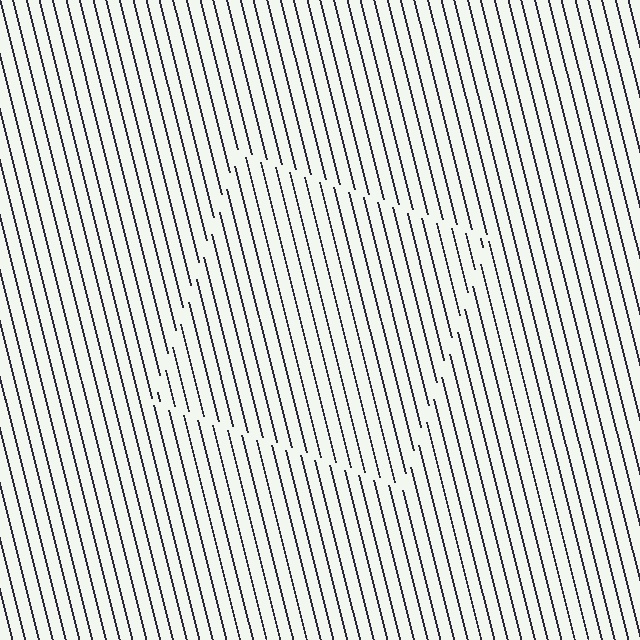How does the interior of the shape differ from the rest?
The interior of the shape contains the same grating, shifted by half a period — the contour is defined by the phase discontinuity where line-ends from the inner and outer gratings abut.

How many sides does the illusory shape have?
4 sides — the line-ends trace a square.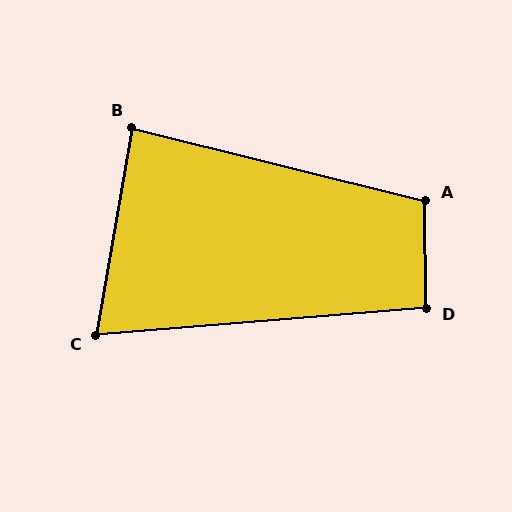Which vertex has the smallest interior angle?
C, at approximately 76 degrees.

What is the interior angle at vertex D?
Approximately 94 degrees (approximately right).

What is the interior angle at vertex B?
Approximately 86 degrees (approximately right).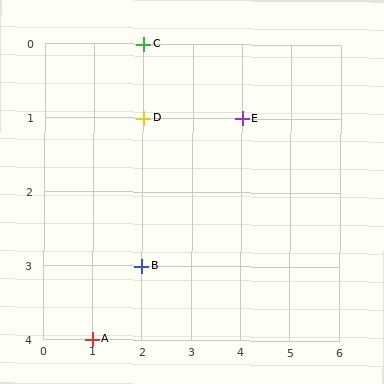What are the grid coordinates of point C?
Point C is at grid coordinates (2, 0).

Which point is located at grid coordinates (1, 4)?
Point A is at (1, 4).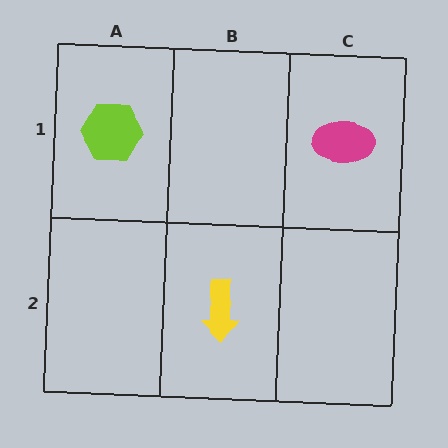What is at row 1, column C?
A magenta ellipse.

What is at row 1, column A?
A lime hexagon.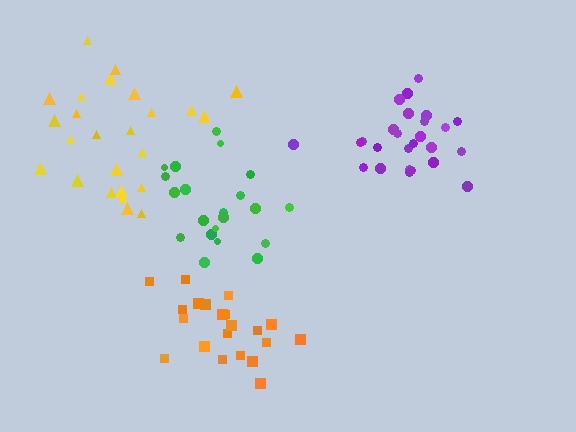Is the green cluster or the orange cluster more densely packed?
Green.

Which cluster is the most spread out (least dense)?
Yellow.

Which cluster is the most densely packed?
Purple.